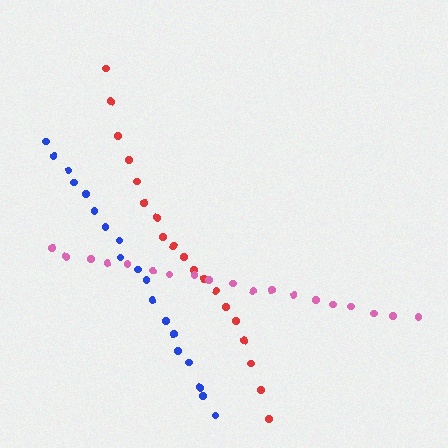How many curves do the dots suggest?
There are 3 distinct paths.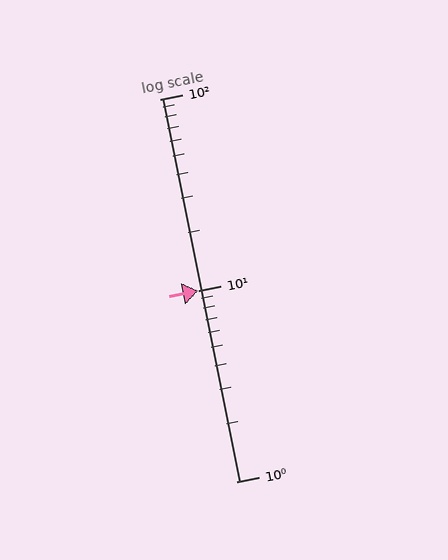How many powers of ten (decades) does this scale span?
The scale spans 2 decades, from 1 to 100.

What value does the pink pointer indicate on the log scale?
The pointer indicates approximately 10.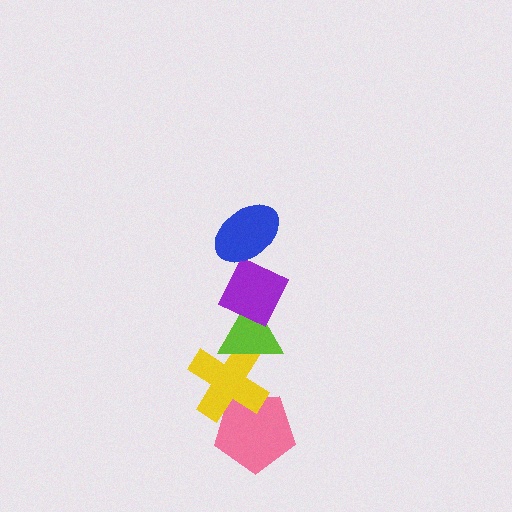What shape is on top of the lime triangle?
The purple diamond is on top of the lime triangle.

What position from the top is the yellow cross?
The yellow cross is 4th from the top.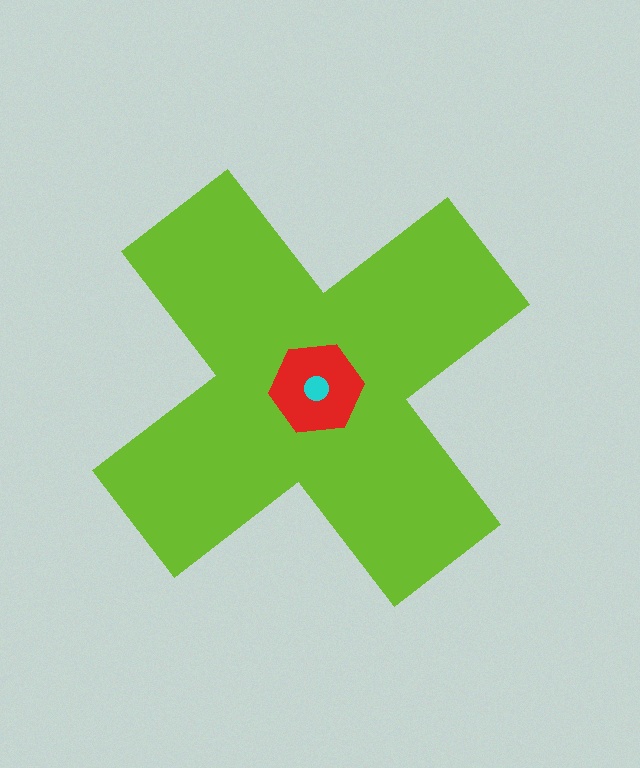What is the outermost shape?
The lime cross.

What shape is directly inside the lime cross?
The red hexagon.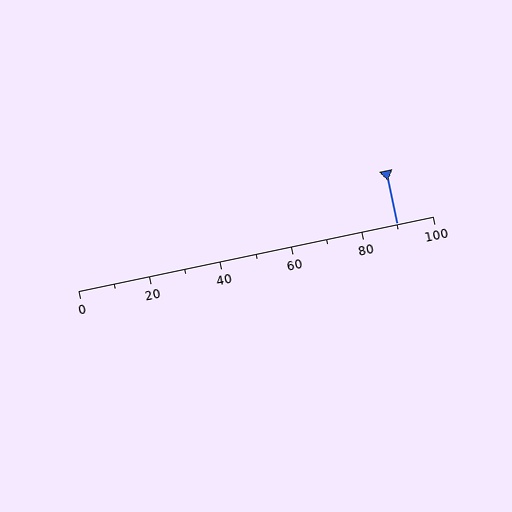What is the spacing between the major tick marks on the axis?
The major ticks are spaced 20 apart.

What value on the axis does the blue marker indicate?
The marker indicates approximately 90.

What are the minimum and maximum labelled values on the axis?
The axis runs from 0 to 100.